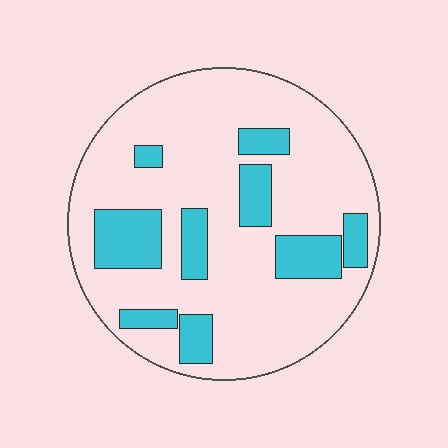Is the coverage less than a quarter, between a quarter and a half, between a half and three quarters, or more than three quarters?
Less than a quarter.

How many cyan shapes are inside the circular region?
9.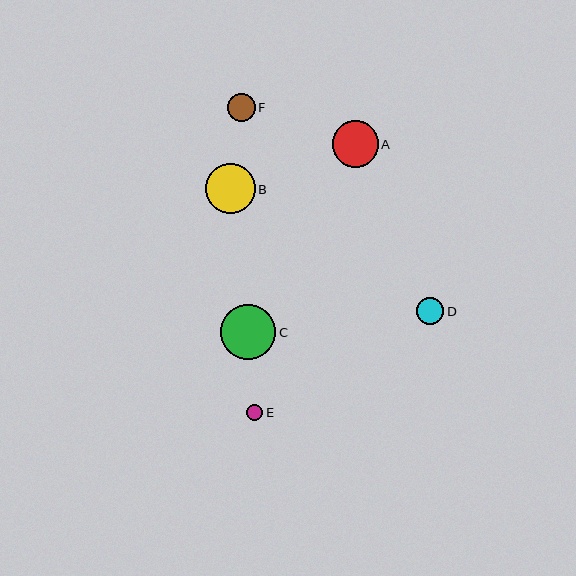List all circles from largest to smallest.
From largest to smallest: C, B, A, F, D, E.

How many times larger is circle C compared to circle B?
Circle C is approximately 1.1 times the size of circle B.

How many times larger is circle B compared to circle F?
Circle B is approximately 1.8 times the size of circle F.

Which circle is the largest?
Circle C is the largest with a size of approximately 55 pixels.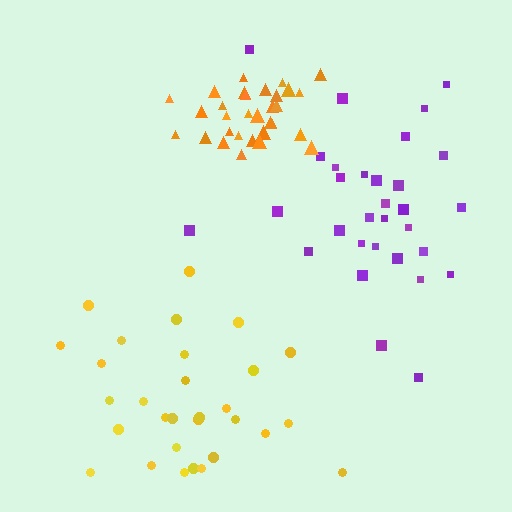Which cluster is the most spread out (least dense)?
Yellow.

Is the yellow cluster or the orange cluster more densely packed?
Orange.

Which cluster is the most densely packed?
Orange.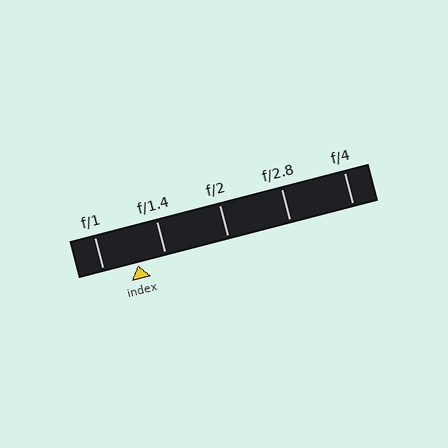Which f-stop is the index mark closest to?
The index mark is closest to f/1.4.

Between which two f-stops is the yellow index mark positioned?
The index mark is between f/1 and f/1.4.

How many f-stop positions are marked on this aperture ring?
There are 5 f-stop positions marked.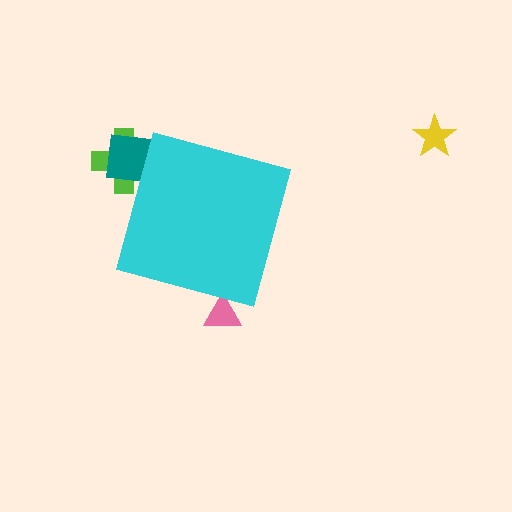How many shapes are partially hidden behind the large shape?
3 shapes are partially hidden.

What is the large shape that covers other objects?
A cyan diamond.